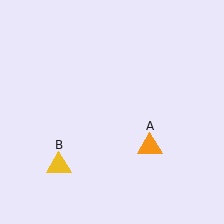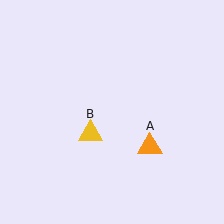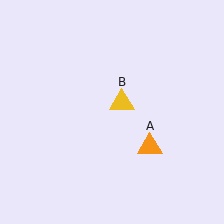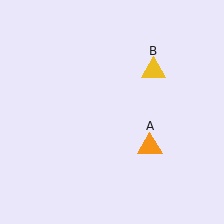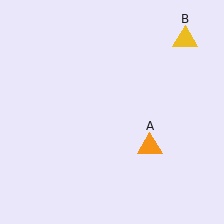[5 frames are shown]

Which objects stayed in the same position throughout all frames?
Orange triangle (object A) remained stationary.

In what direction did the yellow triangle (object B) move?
The yellow triangle (object B) moved up and to the right.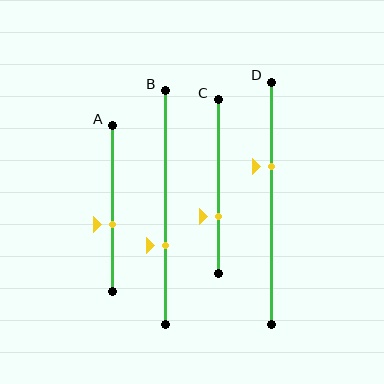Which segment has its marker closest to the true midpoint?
Segment A has its marker closest to the true midpoint.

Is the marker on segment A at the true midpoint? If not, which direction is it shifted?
No, the marker on segment A is shifted downward by about 10% of the segment length.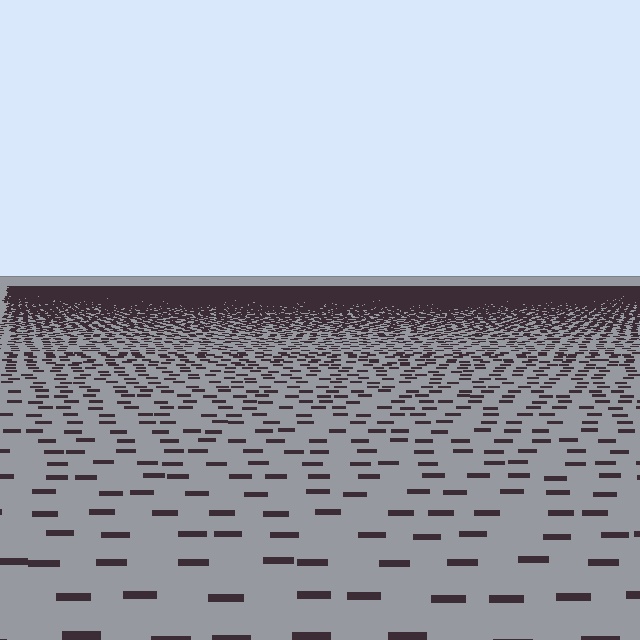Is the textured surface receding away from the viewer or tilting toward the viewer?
The surface is receding away from the viewer. Texture elements get smaller and denser toward the top.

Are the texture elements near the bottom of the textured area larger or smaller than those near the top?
Larger. Near the bottom, elements are closer to the viewer and appear at a bigger on-screen size.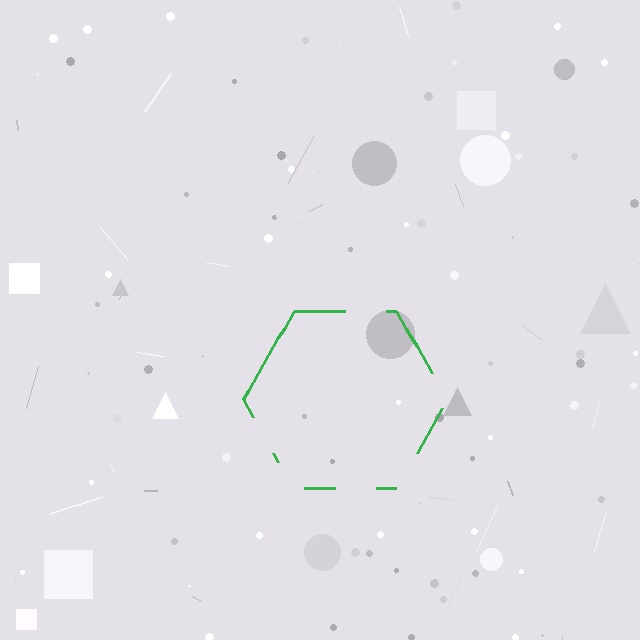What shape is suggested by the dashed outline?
The dashed outline suggests a hexagon.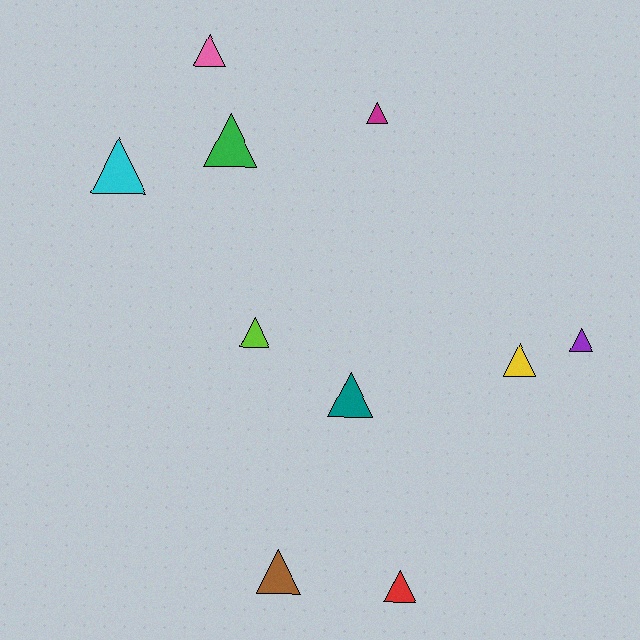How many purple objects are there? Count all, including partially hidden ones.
There is 1 purple object.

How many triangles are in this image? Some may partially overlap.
There are 10 triangles.